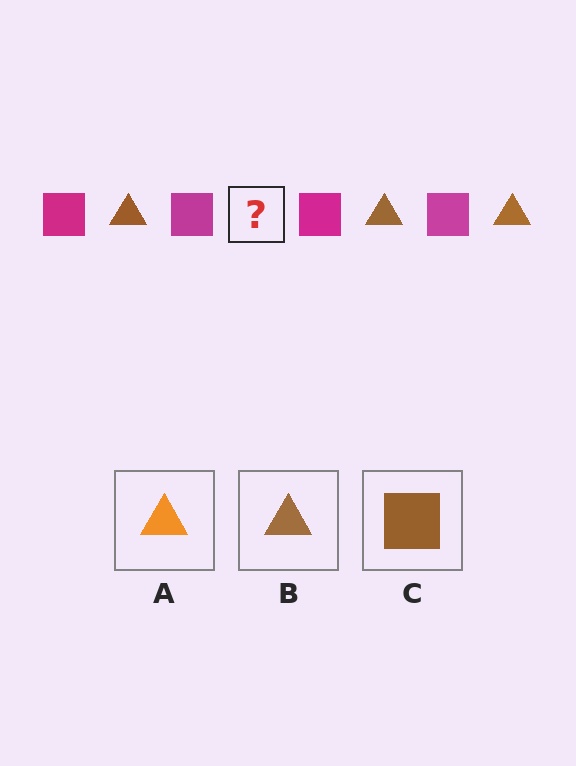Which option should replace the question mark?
Option B.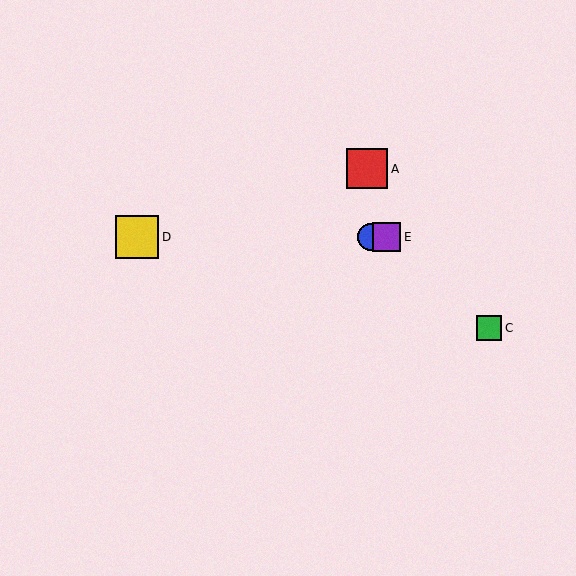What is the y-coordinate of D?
Object D is at y≈237.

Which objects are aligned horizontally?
Objects B, D, E are aligned horizontally.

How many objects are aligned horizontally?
3 objects (B, D, E) are aligned horizontally.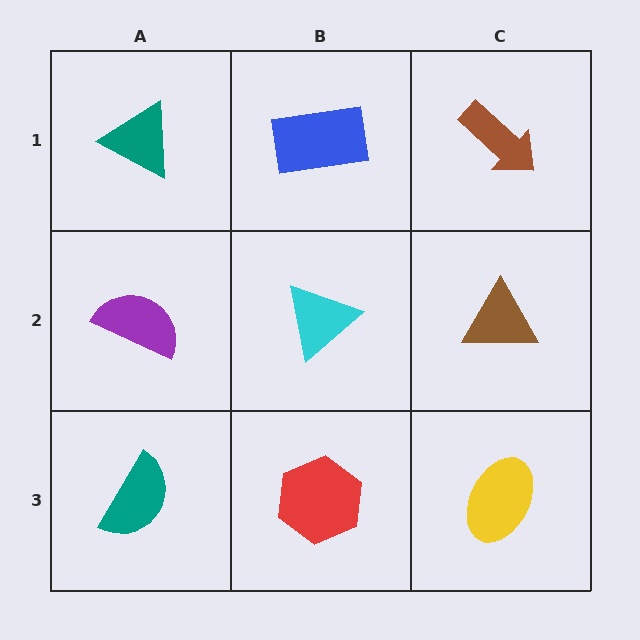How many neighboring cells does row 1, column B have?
3.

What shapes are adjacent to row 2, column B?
A blue rectangle (row 1, column B), a red hexagon (row 3, column B), a purple semicircle (row 2, column A), a brown triangle (row 2, column C).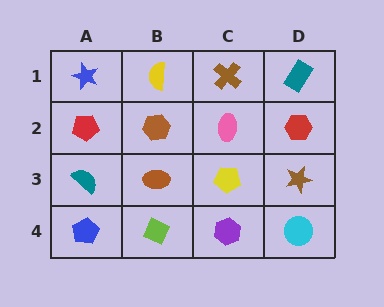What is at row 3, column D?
A brown star.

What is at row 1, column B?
A yellow semicircle.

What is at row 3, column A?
A teal semicircle.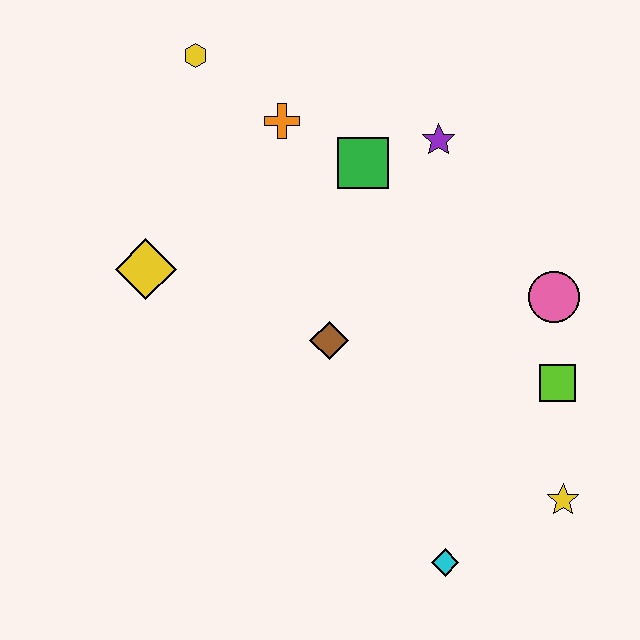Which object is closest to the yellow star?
The lime square is closest to the yellow star.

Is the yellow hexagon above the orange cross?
Yes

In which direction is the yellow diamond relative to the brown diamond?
The yellow diamond is to the left of the brown diamond.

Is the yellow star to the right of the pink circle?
Yes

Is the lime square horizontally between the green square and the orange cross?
No